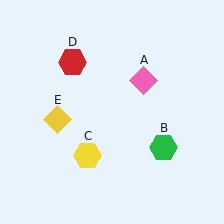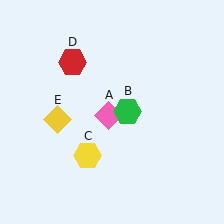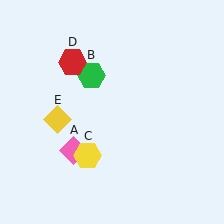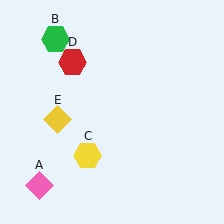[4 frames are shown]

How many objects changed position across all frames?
2 objects changed position: pink diamond (object A), green hexagon (object B).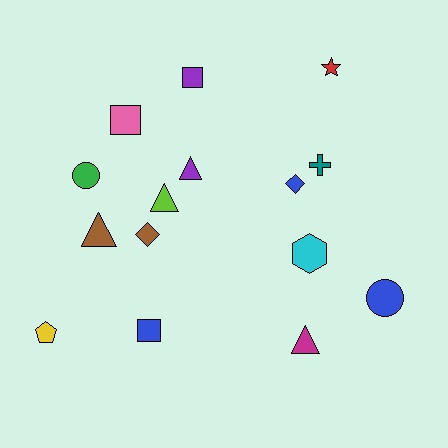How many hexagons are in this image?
There is 1 hexagon.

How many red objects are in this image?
There is 1 red object.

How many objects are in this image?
There are 15 objects.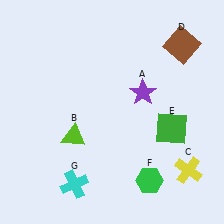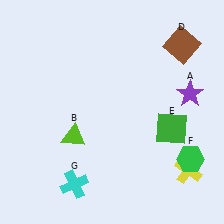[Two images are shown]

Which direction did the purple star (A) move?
The purple star (A) moved right.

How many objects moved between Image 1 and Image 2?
2 objects moved between the two images.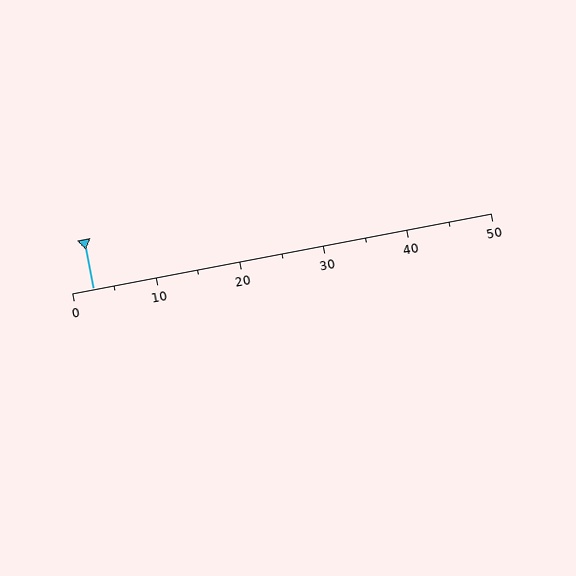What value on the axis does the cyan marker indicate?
The marker indicates approximately 2.5.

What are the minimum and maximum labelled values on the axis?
The axis runs from 0 to 50.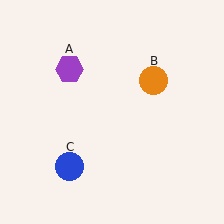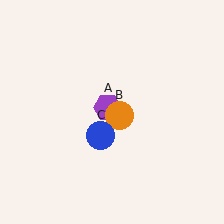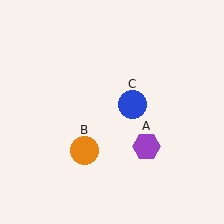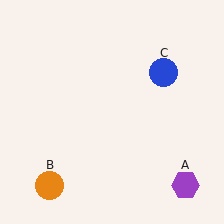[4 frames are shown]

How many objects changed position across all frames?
3 objects changed position: purple hexagon (object A), orange circle (object B), blue circle (object C).